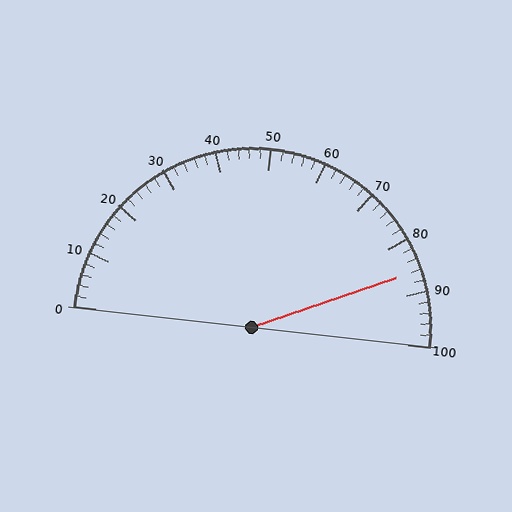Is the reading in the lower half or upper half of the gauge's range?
The reading is in the upper half of the range (0 to 100).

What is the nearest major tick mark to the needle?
The nearest major tick mark is 90.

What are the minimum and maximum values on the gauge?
The gauge ranges from 0 to 100.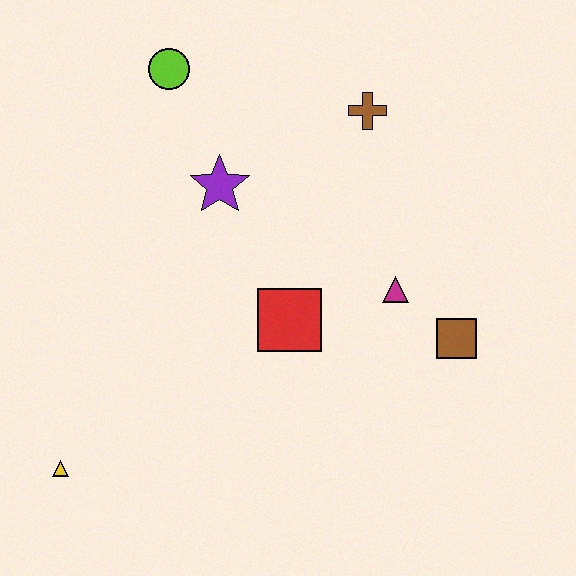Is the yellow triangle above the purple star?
No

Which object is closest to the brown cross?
The purple star is closest to the brown cross.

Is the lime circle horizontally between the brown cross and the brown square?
No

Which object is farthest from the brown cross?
The yellow triangle is farthest from the brown cross.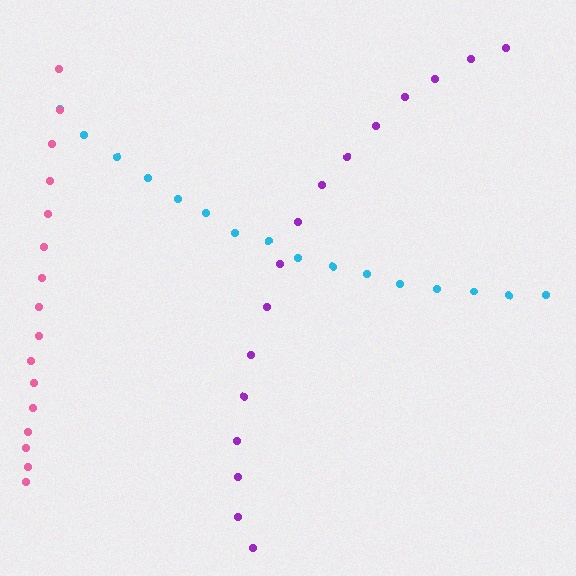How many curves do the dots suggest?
There are 3 distinct paths.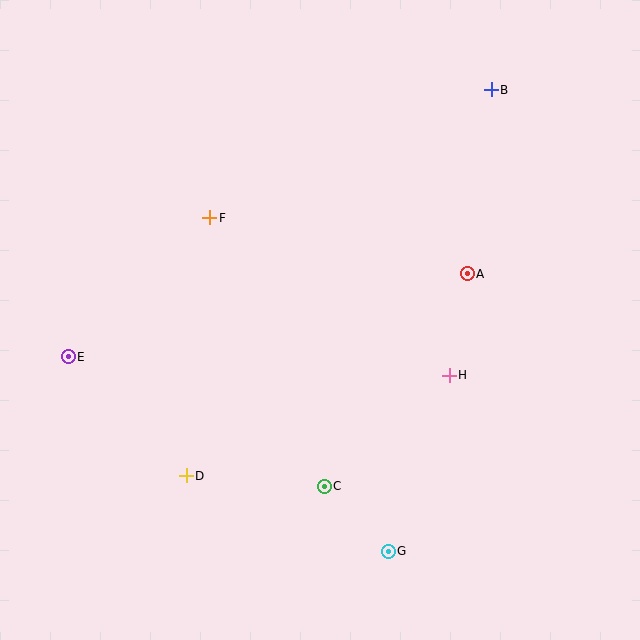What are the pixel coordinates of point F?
Point F is at (210, 218).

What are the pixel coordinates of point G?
Point G is at (388, 551).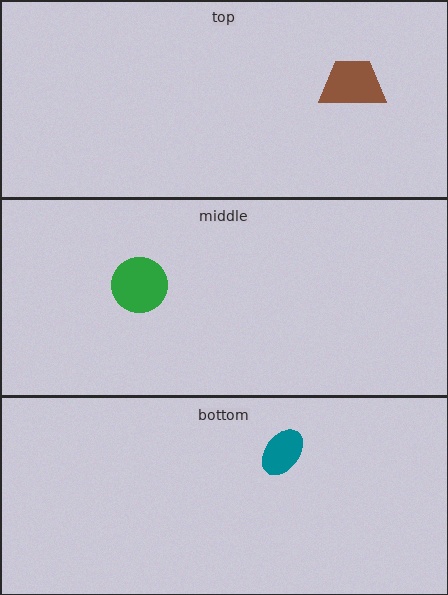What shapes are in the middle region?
The green circle.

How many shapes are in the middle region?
1.